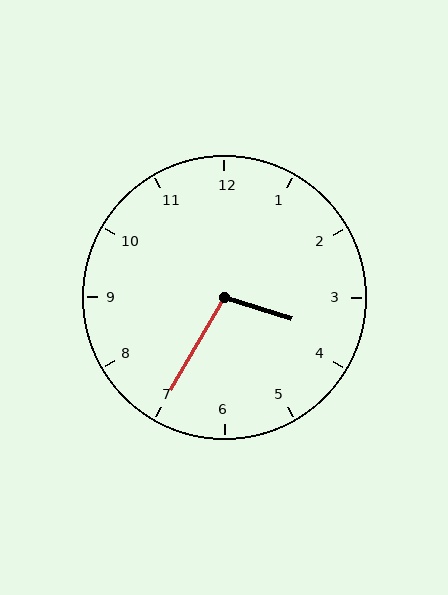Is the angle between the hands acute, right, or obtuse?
It is obtuse.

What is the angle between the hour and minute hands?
Approximately 102 degrees.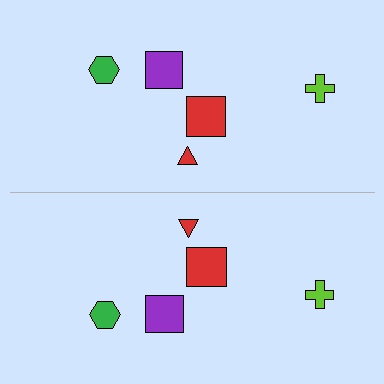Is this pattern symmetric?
Yes, this pattern has bilateral (reflection) symmetry.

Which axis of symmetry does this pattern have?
The pattern has a horizontal axis of symmetry running through the center of the image.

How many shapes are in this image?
There are 10 shapes in this image.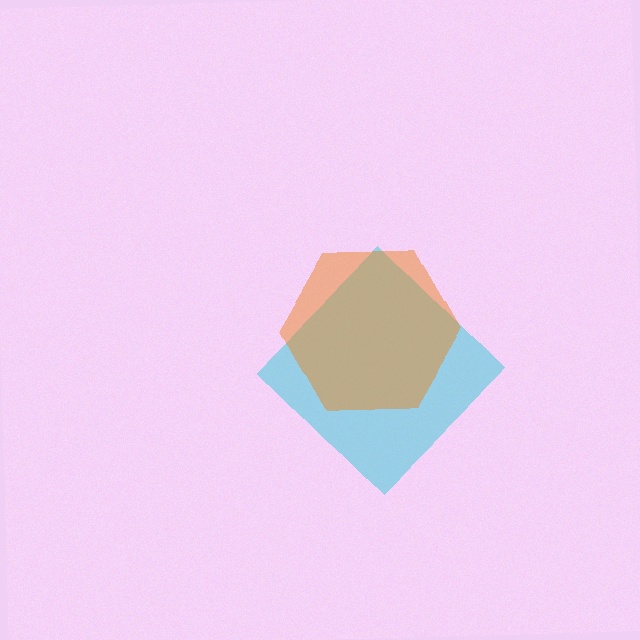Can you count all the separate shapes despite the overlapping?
Yes, there are 2 separate shapes.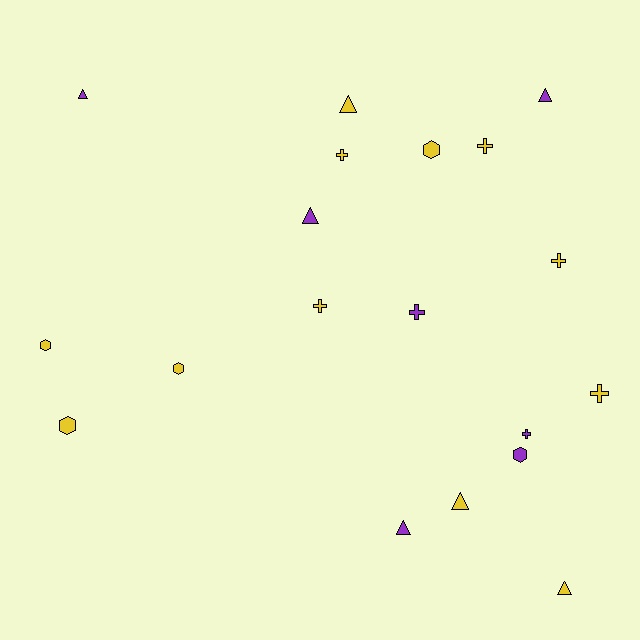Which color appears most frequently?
Yellow, with 12 objects.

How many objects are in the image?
There are 19 objects.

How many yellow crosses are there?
There are 5 yellow crosses.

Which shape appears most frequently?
Cross, with 7 objects.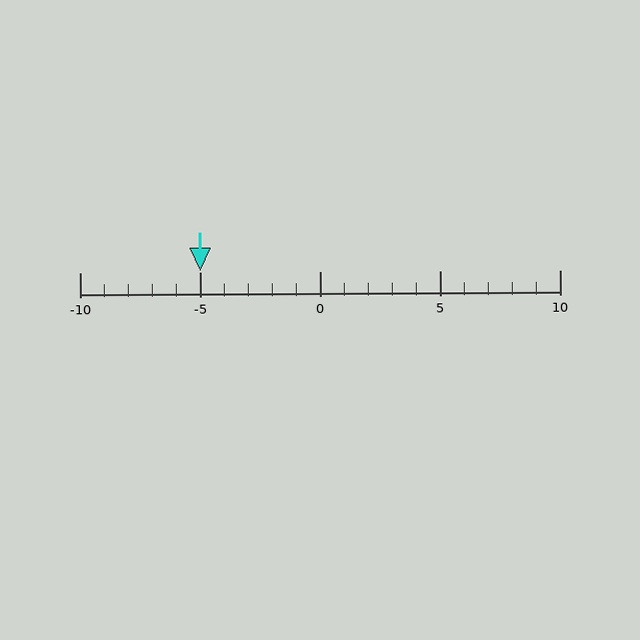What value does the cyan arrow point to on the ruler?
The cyan arrow points to approximately -5.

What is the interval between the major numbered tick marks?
The major tick marks are spaced 5 units apart.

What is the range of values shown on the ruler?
The ruler shows values from -10 to 10.